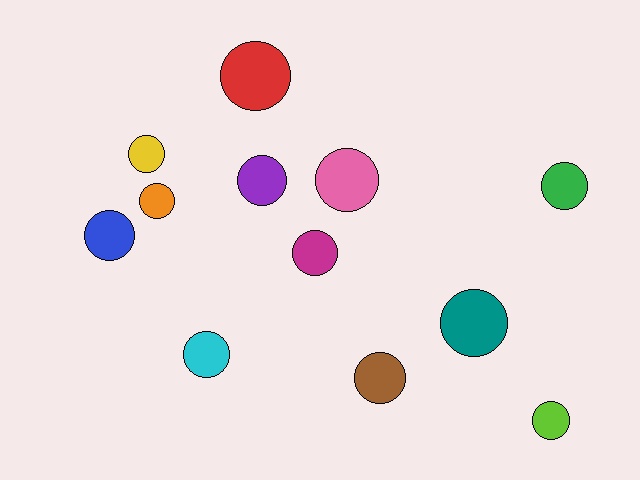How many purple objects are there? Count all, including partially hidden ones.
There is 1 purple object.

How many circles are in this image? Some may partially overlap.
There are 12 circles.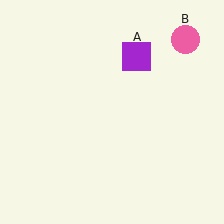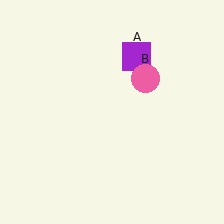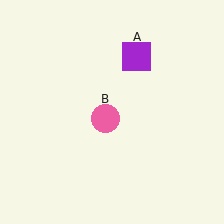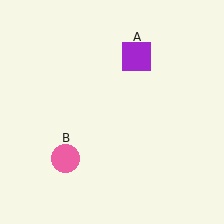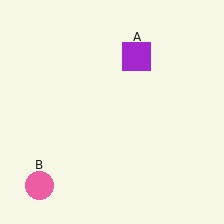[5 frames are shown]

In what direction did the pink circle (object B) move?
The pink circle (object B) moved down and to the left.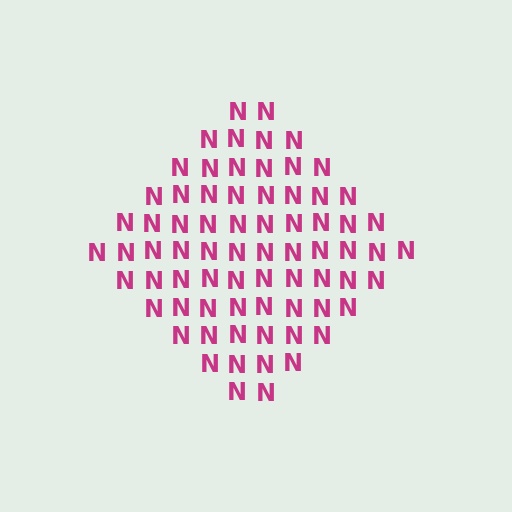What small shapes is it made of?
It is made of small letter N's.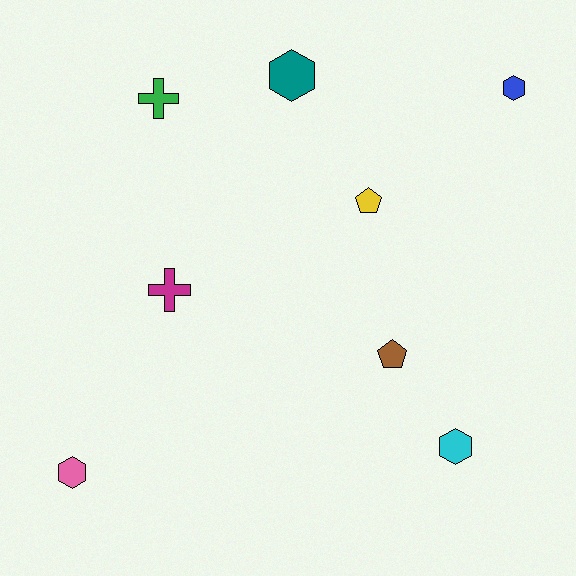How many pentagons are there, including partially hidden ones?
There are 2 pentagons.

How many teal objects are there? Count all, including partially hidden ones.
There is 1 teal object.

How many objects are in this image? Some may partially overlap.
There are 8 objects.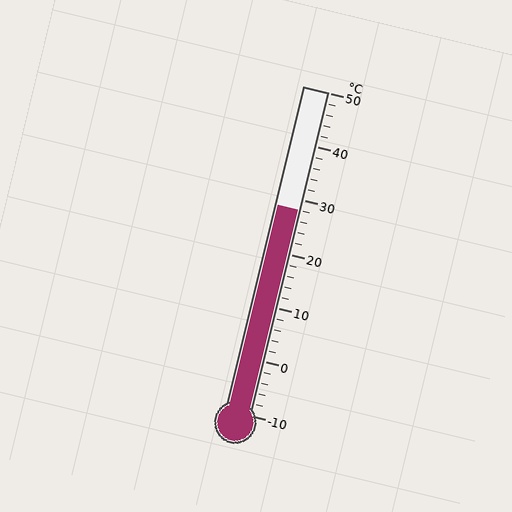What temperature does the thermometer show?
The thermometer shows approximately 28°C.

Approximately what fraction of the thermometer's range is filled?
The thermometer is filled to approximately 65% of its range.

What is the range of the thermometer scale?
The thermometer scale ranges from -10°C to 50°C.